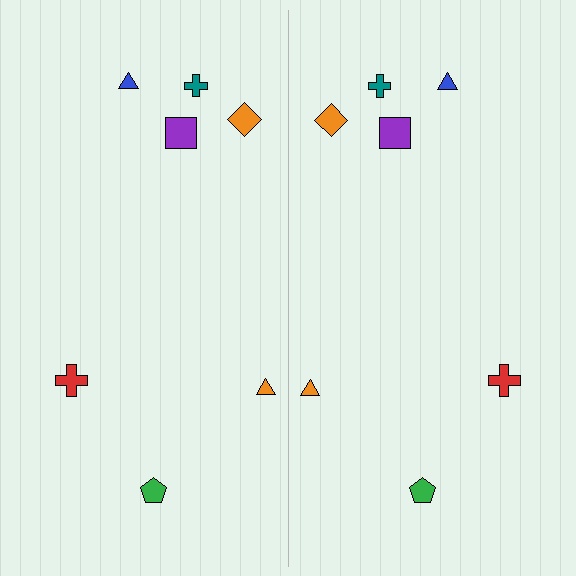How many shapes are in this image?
There are 14 shapes in this image.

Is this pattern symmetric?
Yes, this pattern has bilateral (reflection) symmetry.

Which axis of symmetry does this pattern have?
The pattern has a vertical axis of symmetry running through the center of the image.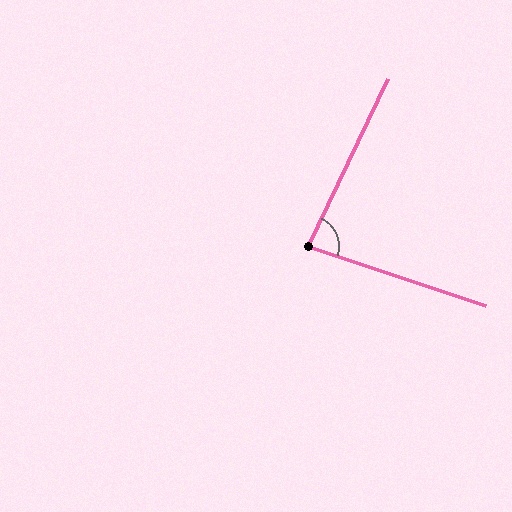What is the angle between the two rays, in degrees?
Approximately 83 degrees.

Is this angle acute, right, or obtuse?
It is acute.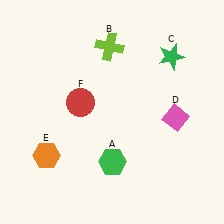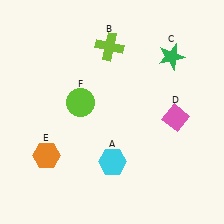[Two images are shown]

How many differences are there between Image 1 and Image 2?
There are 2 differences between the two images.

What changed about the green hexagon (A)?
In Image 1, A is green. In Image 2, it changed to cyan.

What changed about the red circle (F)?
In Image 1, F is red. In Image 2, it changed to lime.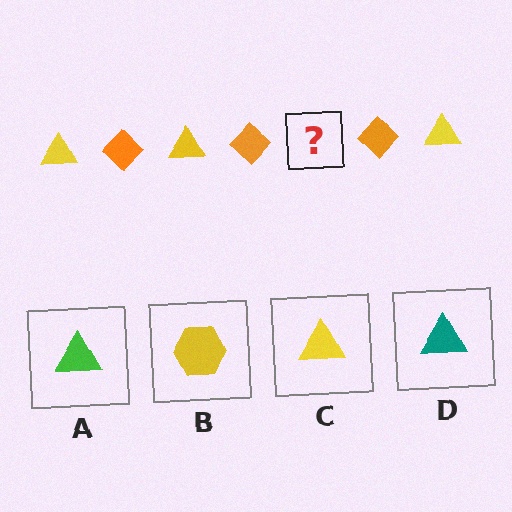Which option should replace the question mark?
Option C.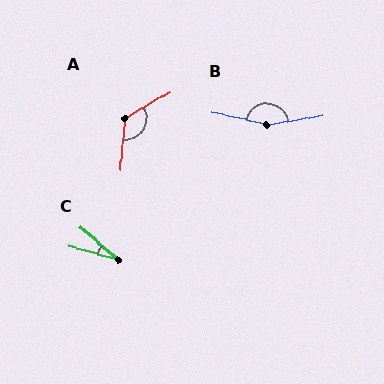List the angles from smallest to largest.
C (25°), A (125°), B (157°).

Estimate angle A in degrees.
Approximately 125 degrees.